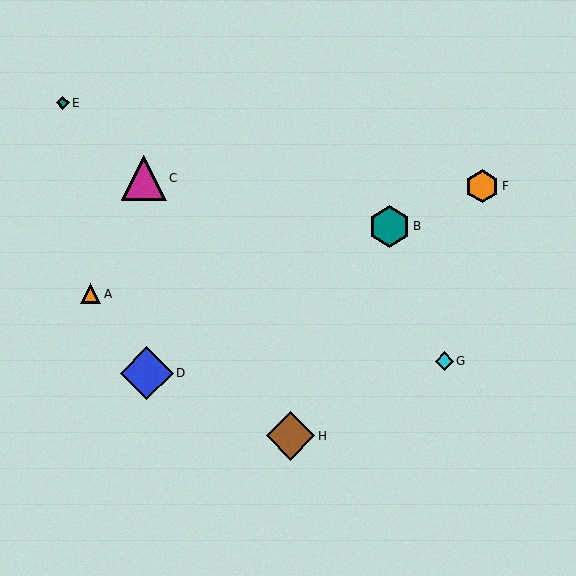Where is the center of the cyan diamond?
The center of the cyan diamond is at (444, 361).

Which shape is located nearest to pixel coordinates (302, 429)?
The brown diamond (labeled H) at (290, 436) is nearest to that location.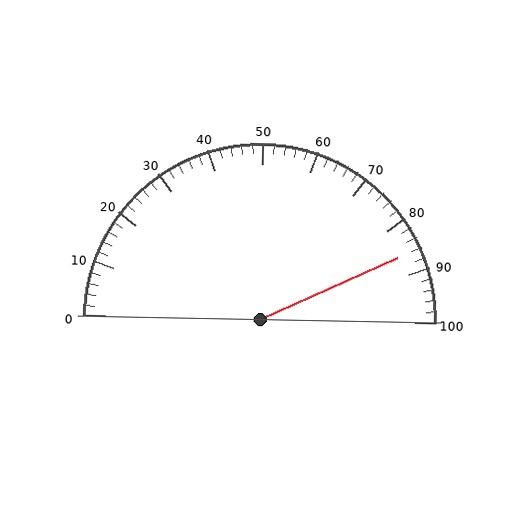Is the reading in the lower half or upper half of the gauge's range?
The reading is in the upper half of the range (0 to 100).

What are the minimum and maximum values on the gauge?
The gauge ranges from 0 to 100.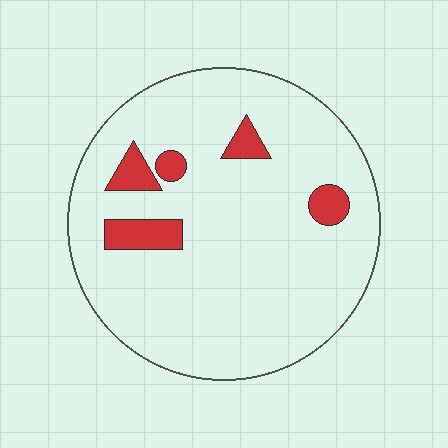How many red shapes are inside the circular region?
5.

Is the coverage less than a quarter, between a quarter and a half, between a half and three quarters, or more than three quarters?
Less than a quarter.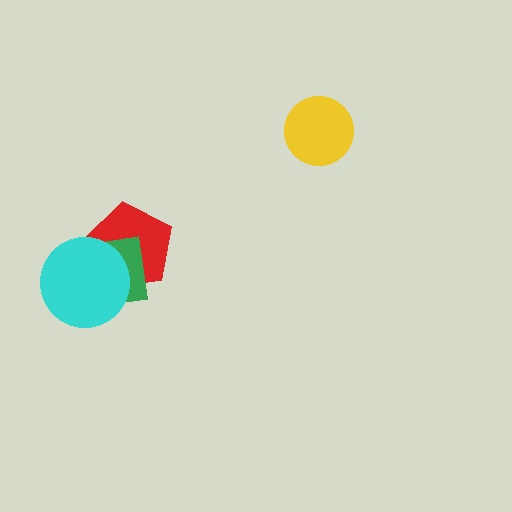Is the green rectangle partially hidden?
Yes, it is partially covered by another shape.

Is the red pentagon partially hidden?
Yes, it is partially covered by another shape.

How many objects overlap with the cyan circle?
2 objects overlap with the cyan circle.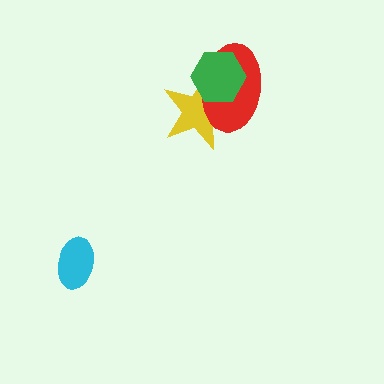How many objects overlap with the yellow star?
2 objects overlap with the yellow star.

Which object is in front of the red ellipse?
The green hexagon is in front of the red ellipse.